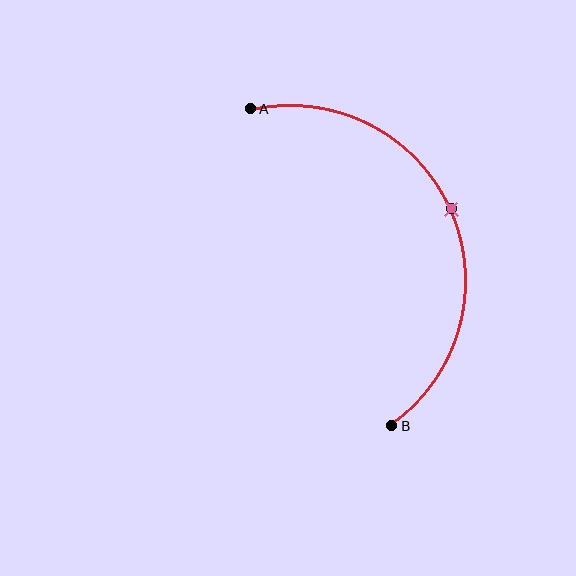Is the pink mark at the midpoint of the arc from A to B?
Yes. The pink mark lies on the arc at equal arc-length from both A and B — it is the arc midpoint.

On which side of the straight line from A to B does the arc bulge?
The arc bulges to the right of the straight line connecting A and B.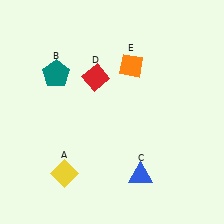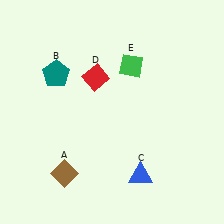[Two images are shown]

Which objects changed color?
A changed from yellow to brown. E changed from orange to green.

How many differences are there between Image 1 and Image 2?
There are 2 differences between the two images.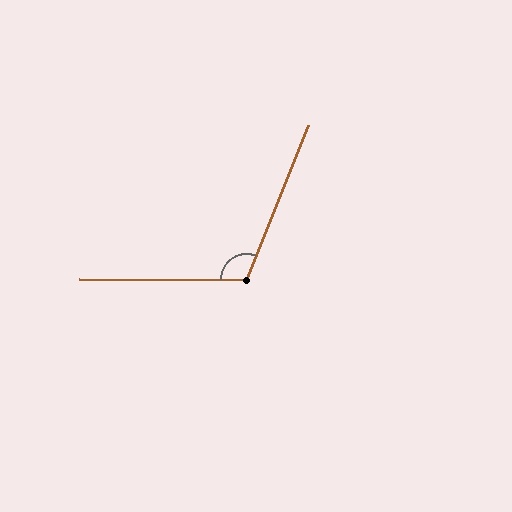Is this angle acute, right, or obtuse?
It is obtuse.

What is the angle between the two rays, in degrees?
Approximately 112 degrees.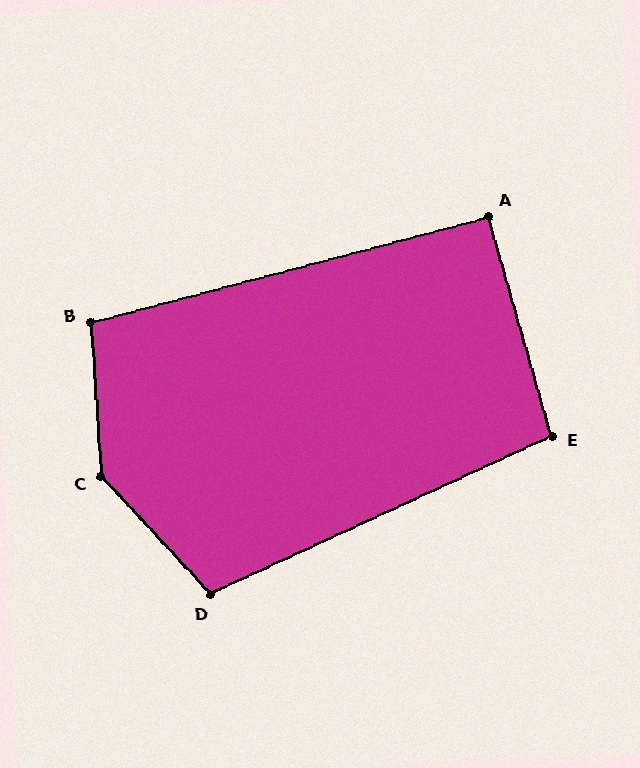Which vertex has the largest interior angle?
C, at approximately 141 degrees.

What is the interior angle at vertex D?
Approximately 108 degrees (obtuse).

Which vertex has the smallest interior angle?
A, at approximately 91 degrees.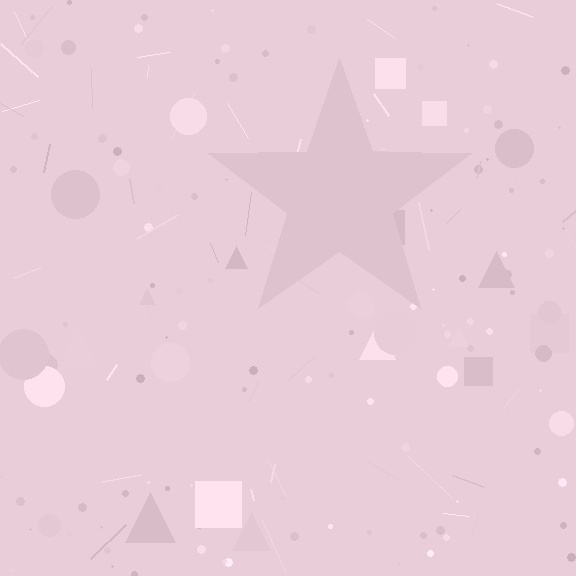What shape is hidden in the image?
A star is hidden in the image.